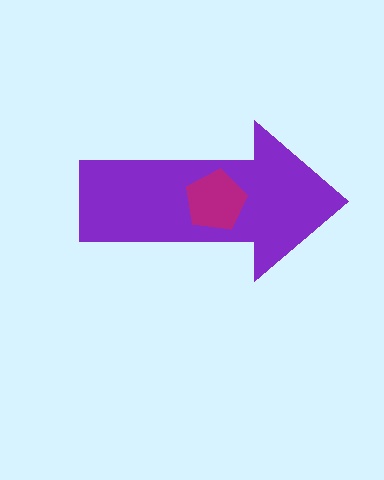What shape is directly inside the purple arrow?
The magenta pentagon.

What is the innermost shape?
The magenta pentagon.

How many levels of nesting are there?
2.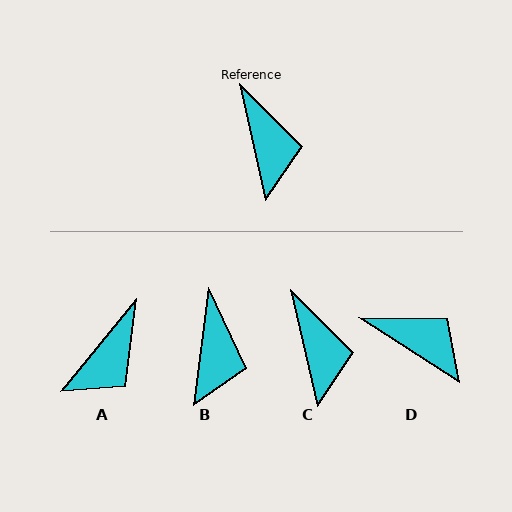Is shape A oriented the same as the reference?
No, it is off by about 52 degrees.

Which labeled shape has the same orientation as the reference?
C.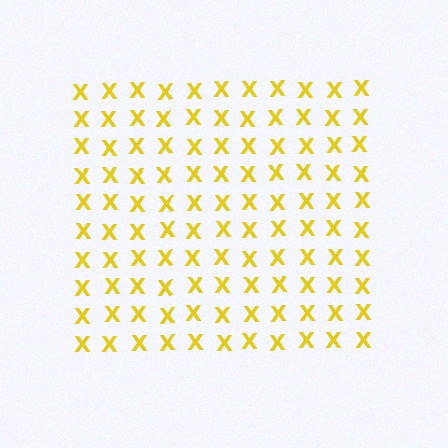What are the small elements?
The small elements are letter X's.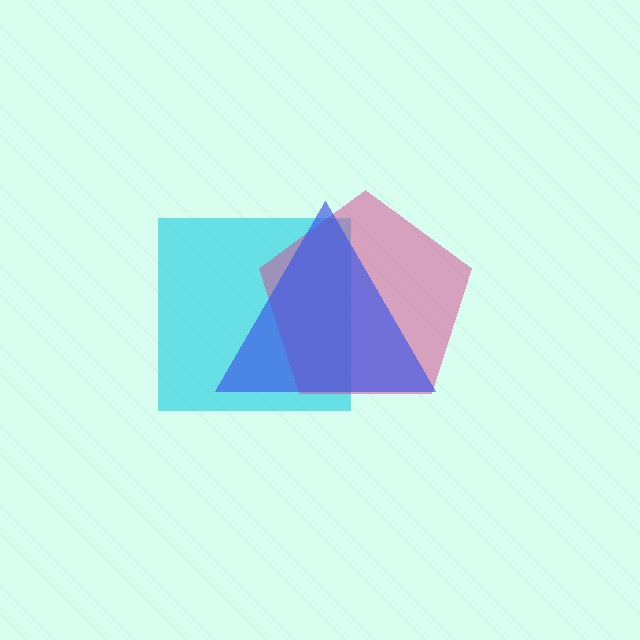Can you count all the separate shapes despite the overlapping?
Yes, there are 3 separate shapes.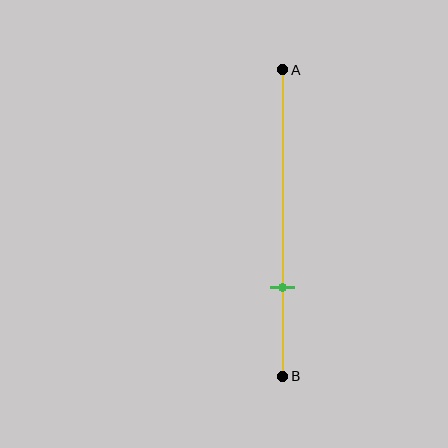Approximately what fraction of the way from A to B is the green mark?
The green mark is approximately 70% of the way from A to B.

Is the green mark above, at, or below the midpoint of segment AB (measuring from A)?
The green mark is below the midpoint of segment AB.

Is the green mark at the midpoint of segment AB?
No, the mark is at about 70% from A, not at the 50% midpoint.